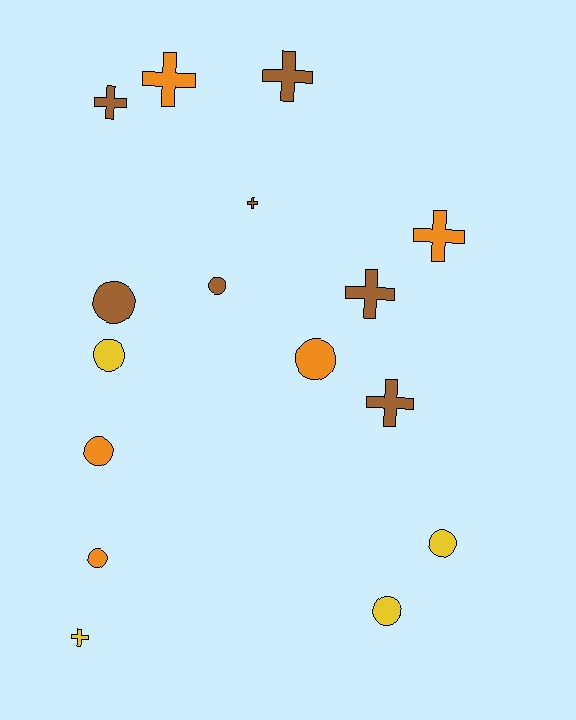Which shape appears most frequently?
Cross, with 8 objects.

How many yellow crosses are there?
There is 1 yellow cross.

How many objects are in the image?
There are 16 objects.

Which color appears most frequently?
Brown, with 7 objects.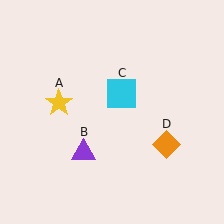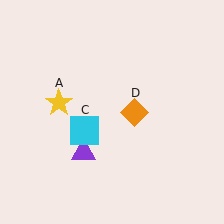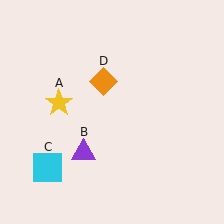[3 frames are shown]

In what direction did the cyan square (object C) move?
The cyan square (object C) moved down and to the left.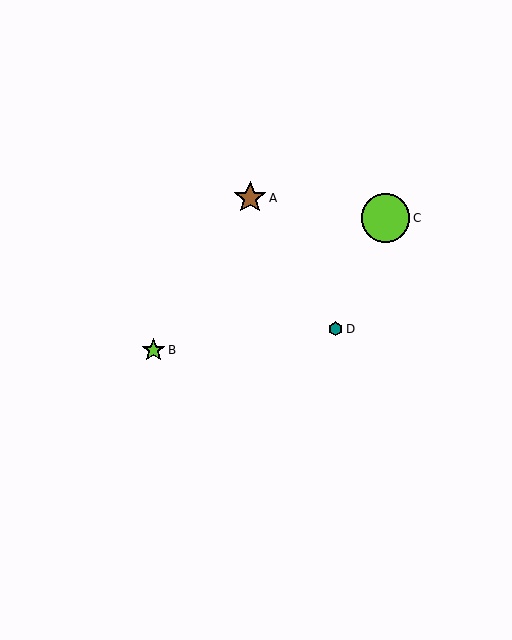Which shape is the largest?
The lime circle (labeled C) is the largest.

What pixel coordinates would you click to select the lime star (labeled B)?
Click at (154, 350) to select the lime star B.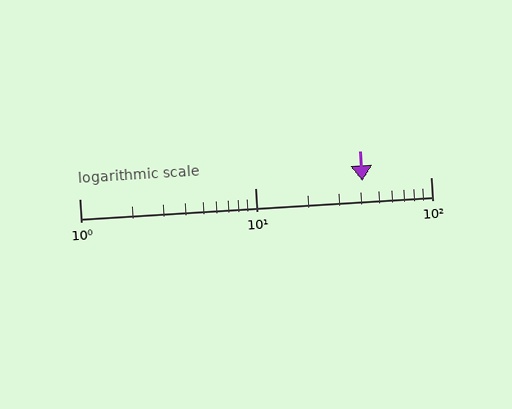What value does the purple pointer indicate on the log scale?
The pointer indicates approximately 41.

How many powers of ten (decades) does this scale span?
The scale spans 2 decades, from 1 to 100.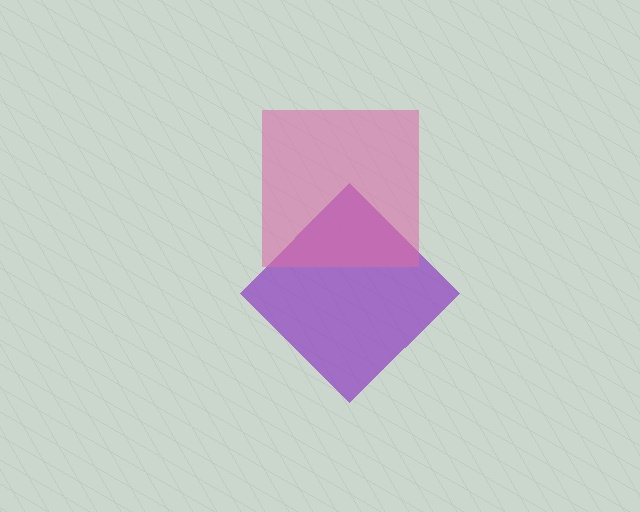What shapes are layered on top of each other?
The layered shapes are: a purple diamond, a pink square.